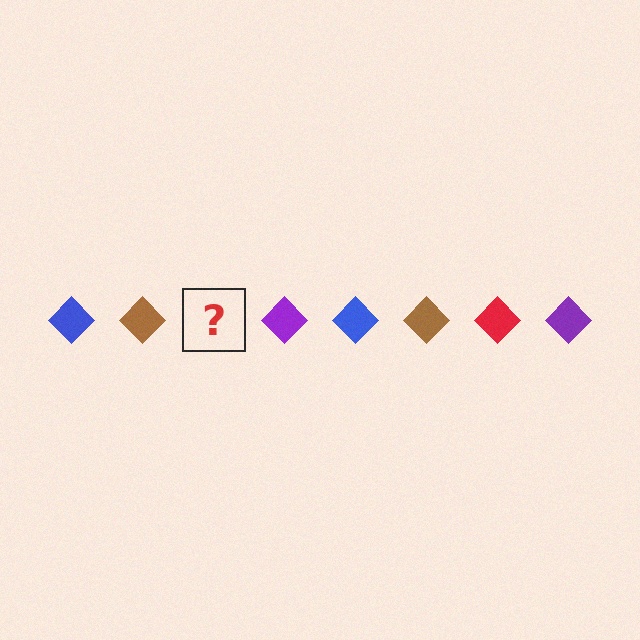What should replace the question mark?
The question mark should be replaced with a red diamond.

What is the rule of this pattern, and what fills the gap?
The rule is that the pattern cycles through blue, brown, red, purple diamonds. The gap should be filled with a red diamond.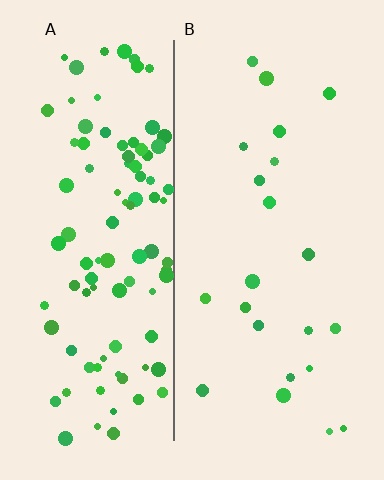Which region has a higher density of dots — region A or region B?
A (the left).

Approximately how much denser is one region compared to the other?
Approximately 4.5× — region A over region B.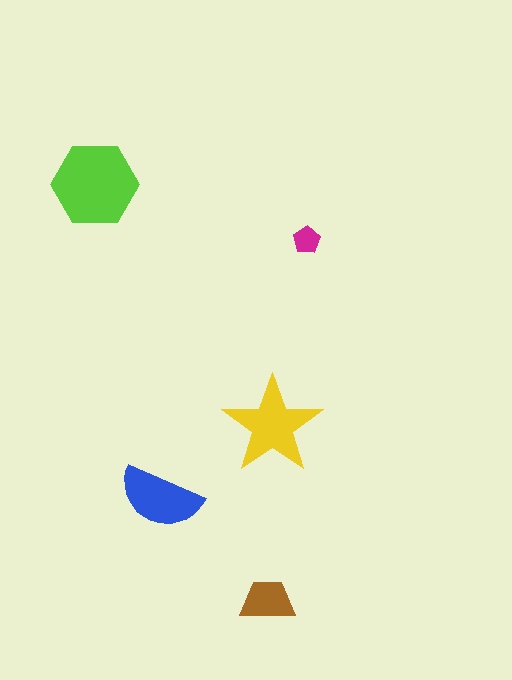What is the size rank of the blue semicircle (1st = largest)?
3rd.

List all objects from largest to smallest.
The lime hexagon, the yellow star, the blue semicircle, the brown trapezoid, the magenta pentagon.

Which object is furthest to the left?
The lime hexagon is leftmost.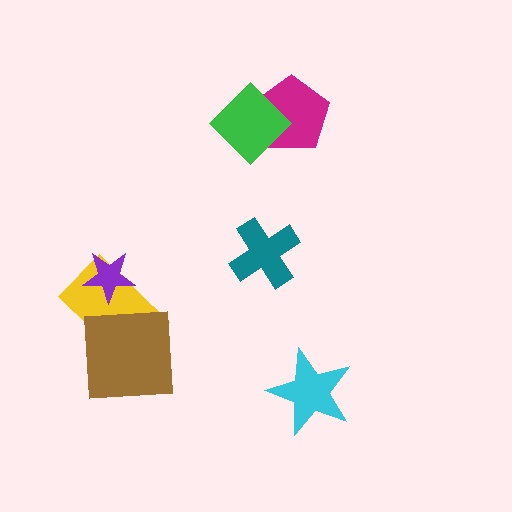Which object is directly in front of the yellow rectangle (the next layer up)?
The brown square is directly in front of the yellow rectangle.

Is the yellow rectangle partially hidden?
Yes, it is partially covered by another shape.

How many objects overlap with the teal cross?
0 objects overlap with the teal cross.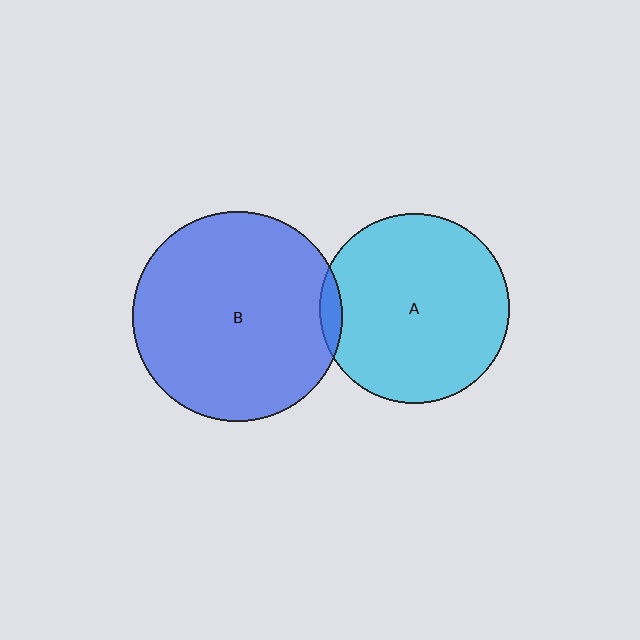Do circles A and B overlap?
Yes.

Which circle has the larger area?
Circle B (blue).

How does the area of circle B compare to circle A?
Approximately 1.2 times.